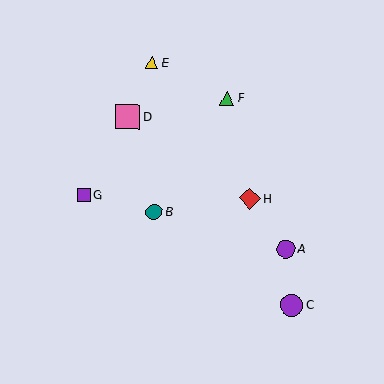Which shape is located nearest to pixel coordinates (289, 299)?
The purple circle (labeled C) at (291, 305) is nearest to that location.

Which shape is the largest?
The pink square (labeled D) is the largest.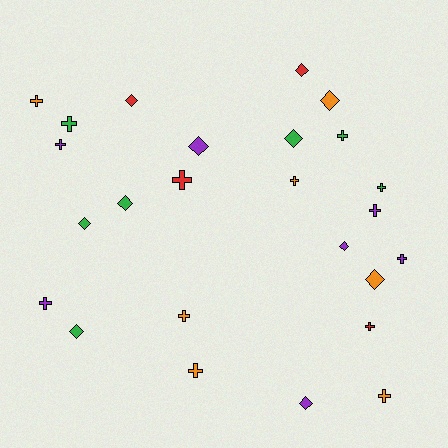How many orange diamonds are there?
There are 2 orange diamonds.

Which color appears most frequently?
Green, with 7 objects.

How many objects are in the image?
There are 25 objects.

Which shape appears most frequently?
Cross, with 14 objects.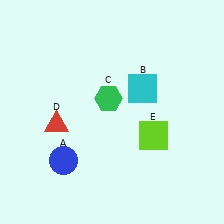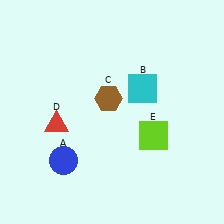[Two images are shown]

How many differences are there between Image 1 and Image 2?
There is 1 difference between the two images.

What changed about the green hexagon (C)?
In Image 1, C is green. In Image 2, it changed to brown.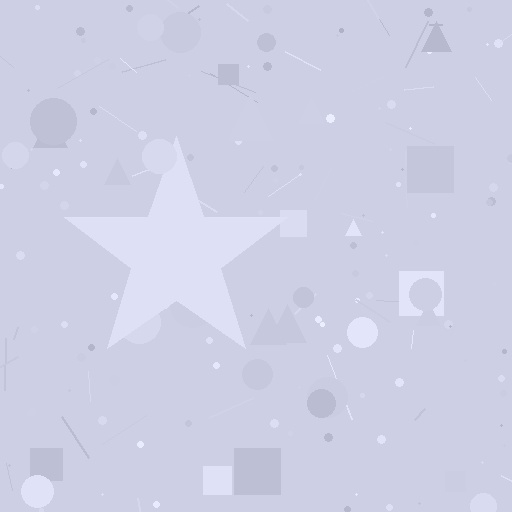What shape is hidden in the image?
A star is hidden in the image.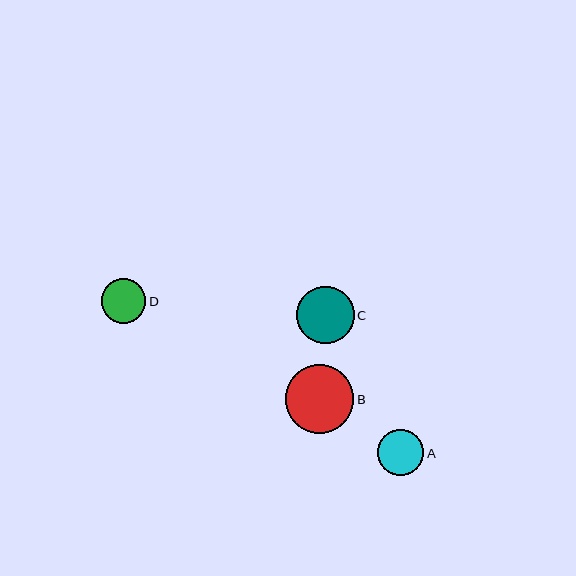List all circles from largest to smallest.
From largest to smallest: B, C, A, D.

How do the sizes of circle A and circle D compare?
Circle A and circle D are approximately the same size.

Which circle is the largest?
Circle B is the largest with a size of approximately 69 pixels.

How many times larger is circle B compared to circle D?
Circle B is approximately 1.5 times the size of circle D.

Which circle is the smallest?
Circle D is the smallest with a size of approximately 45 pixels.